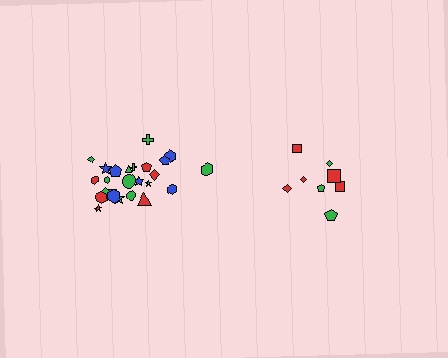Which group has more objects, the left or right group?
The left group.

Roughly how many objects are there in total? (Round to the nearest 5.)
Roughly 35 objects in total.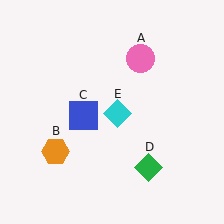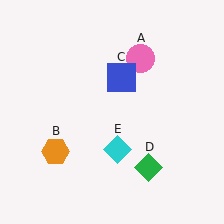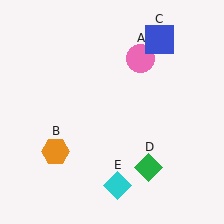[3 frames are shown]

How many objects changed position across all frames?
2 objects changed position: blue square (object C), cyan diamond (object E).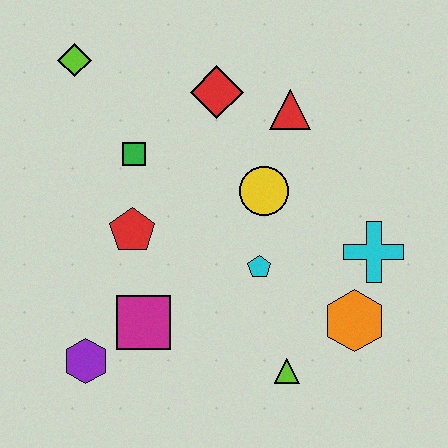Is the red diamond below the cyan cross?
No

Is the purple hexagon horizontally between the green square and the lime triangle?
No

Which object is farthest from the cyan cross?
The lime diamond is farthest from the cyan cross.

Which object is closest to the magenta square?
The purple hexagon is closest to the magenta square.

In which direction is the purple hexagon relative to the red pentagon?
The purple hexagon is below the red pentagon.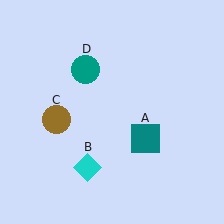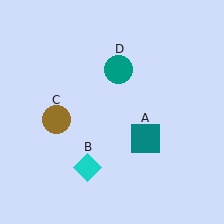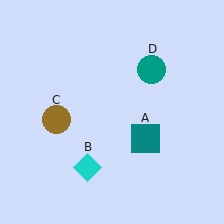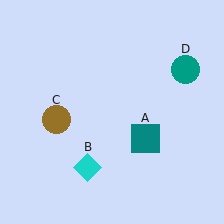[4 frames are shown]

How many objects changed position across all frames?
1 object changed position: teal circle (object D).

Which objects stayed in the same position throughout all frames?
Teal square (object A) and cyan diamond (object B) and brown circle (object C) remained stationary.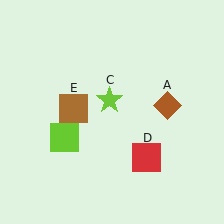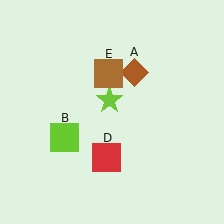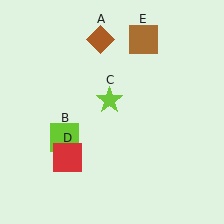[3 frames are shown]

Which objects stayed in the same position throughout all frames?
Lime square (object B) and lime star (object C) remained stationary.